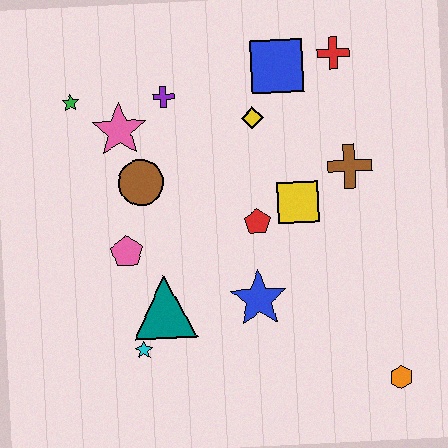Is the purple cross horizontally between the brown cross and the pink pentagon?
Yes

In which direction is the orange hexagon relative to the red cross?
The orange hexagon is below the red cross.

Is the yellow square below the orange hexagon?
No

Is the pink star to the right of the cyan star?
No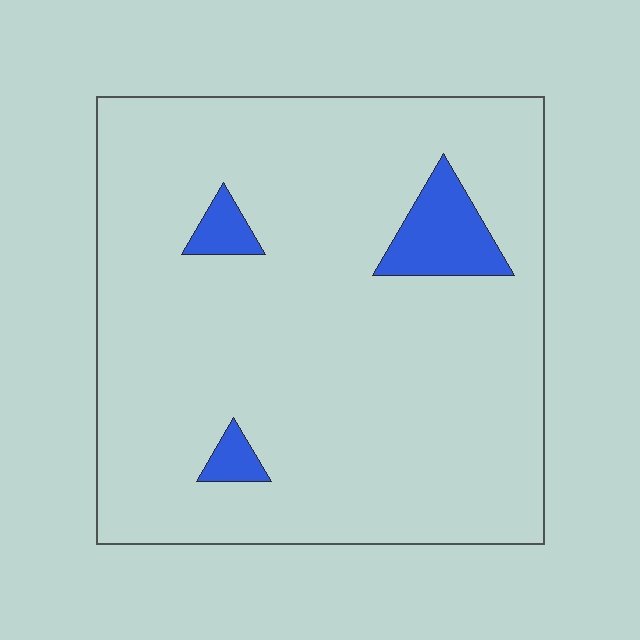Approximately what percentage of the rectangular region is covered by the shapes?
Approximately 5%.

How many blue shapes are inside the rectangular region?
3.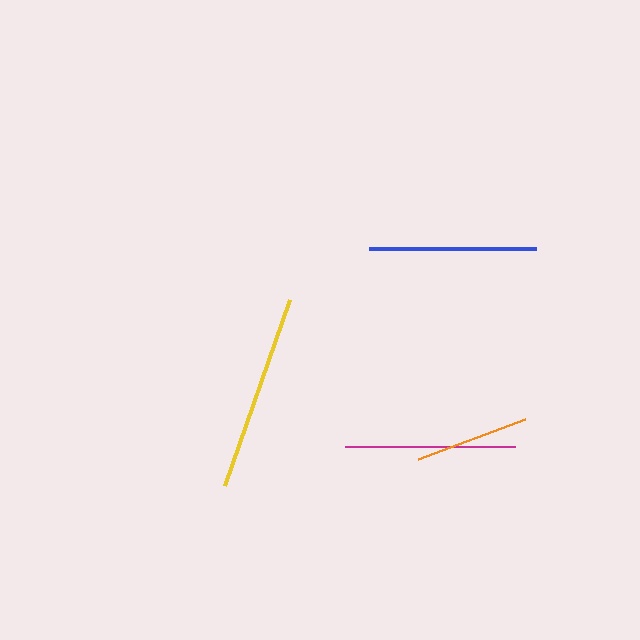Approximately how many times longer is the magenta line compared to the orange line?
The magenta line is approximately 1.5 times the length of the orange line.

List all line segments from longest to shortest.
From longest to shortest: yellow, magenta, blue, orange.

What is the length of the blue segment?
The blue segment is approximately 167 pixels long.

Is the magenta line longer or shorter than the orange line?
The magenta line is longer than the orange line.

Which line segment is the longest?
The yellow line is the longest at approximately 197 pixels.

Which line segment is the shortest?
The orange line is the shortest at approximately 114 pixels.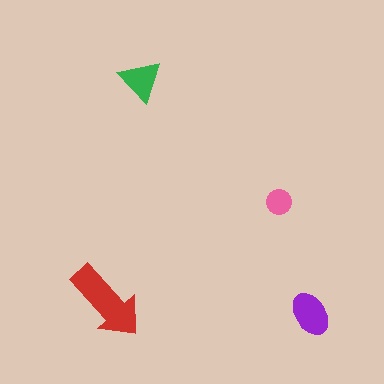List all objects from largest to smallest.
The red arrow, the purple ellipse, the green triangle, the pink circle.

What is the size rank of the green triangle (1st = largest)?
3rd.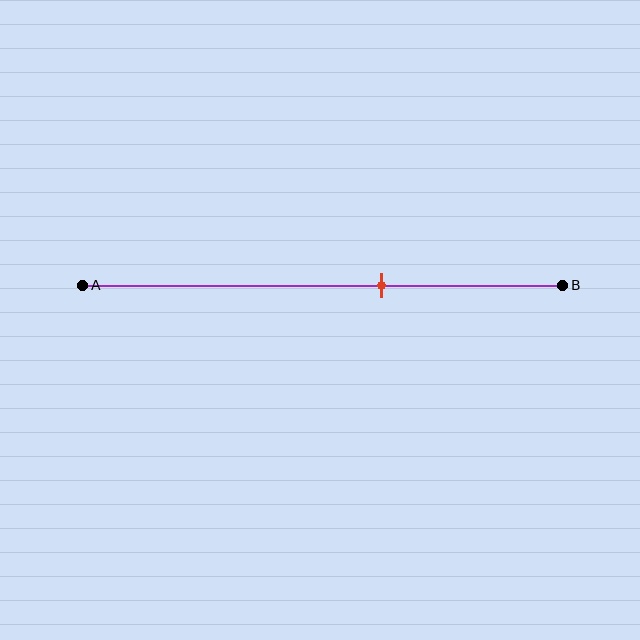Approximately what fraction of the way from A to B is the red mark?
The red mark is approximately 60% of the way from A to B.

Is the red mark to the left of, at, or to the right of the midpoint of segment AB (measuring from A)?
The red mark is to the right of the midpoint of segment AB.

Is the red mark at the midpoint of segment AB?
No, the mark is at about 60% from A, not at the 50% midpoint.